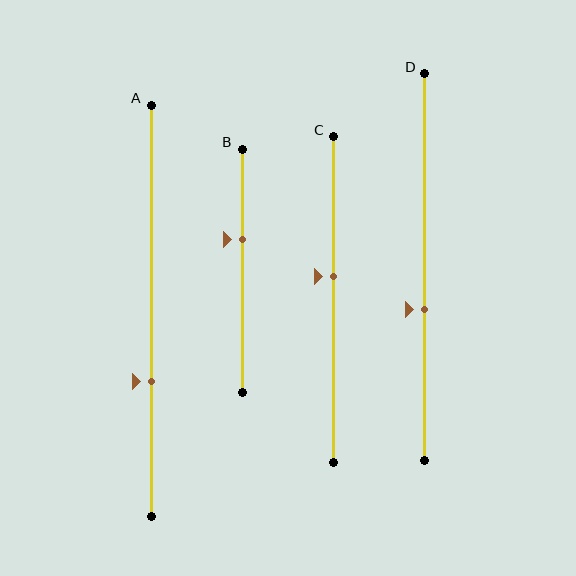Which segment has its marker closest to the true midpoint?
Segment C has its marker closest to the true midpoint.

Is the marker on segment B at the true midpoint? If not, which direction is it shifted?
No, the marker on segment B is shifted upward by about 13% of the segment length.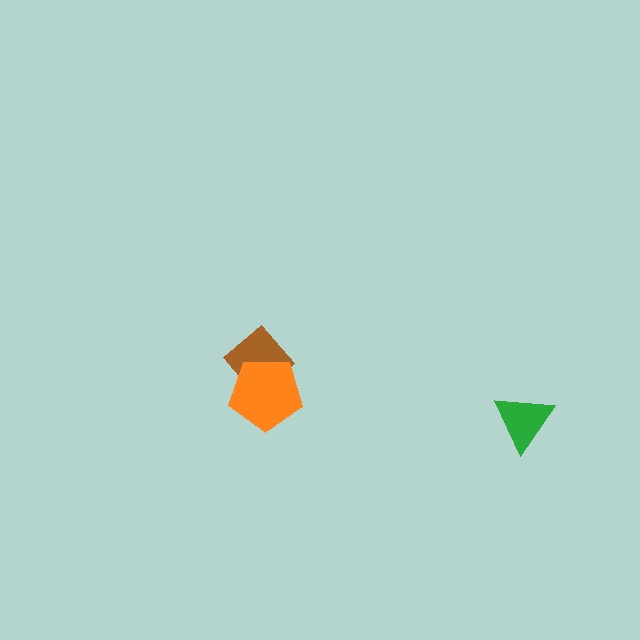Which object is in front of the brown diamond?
The orange pentagon is in front of the brown diamond.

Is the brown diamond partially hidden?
Yes, it is partially covered by another shape.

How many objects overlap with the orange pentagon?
1 object overlaps with the orange pentagon.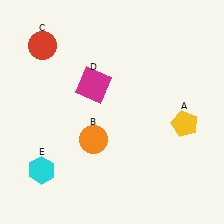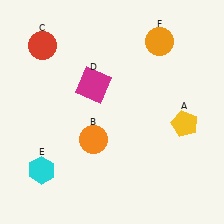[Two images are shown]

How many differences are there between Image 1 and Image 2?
There is 1 difference between the two images.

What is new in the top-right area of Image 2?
An orange circle (F) was added in the top-right area of Image 2.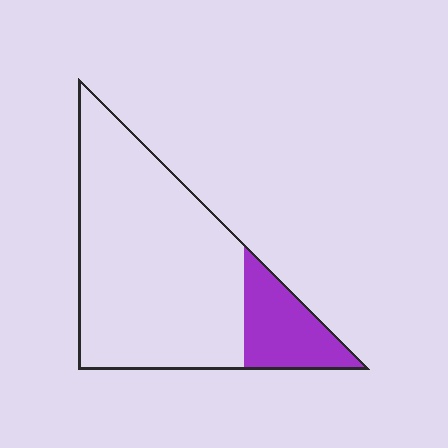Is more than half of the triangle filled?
No.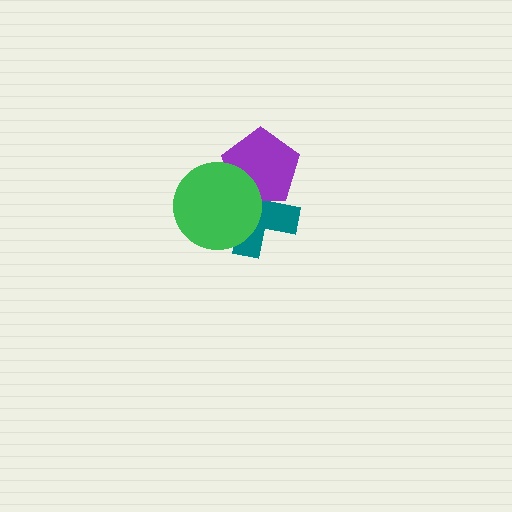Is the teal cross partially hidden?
Yes, it is partially covered by another shape.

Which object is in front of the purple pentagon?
The green circle is in front of the purple pentagon.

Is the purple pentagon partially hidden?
Yes, it is partially covered by another shape.